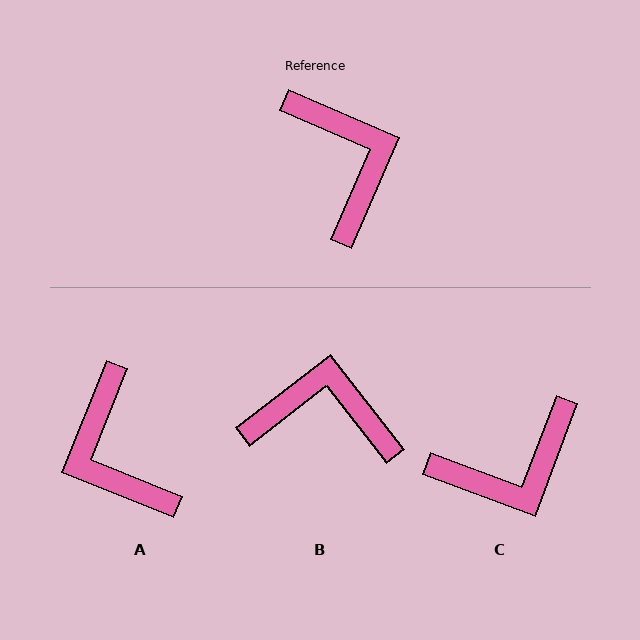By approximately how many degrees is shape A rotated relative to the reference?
Approximately 178 degrees clockwise.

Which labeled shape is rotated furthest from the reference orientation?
A, about 178 degrees away.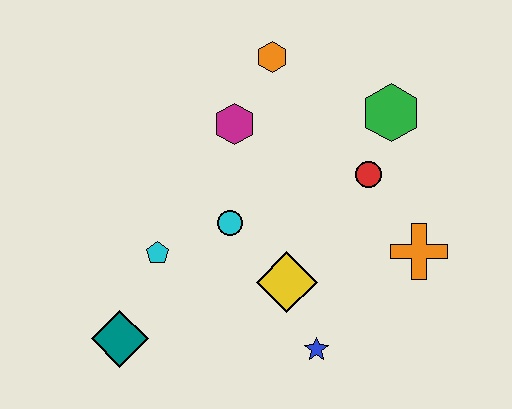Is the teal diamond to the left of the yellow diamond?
Yes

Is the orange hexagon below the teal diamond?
No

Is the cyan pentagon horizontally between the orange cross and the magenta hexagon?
No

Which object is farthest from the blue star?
The orange hexagon is farthest from the blue star.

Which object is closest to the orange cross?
The red circle is closest to the orange cross.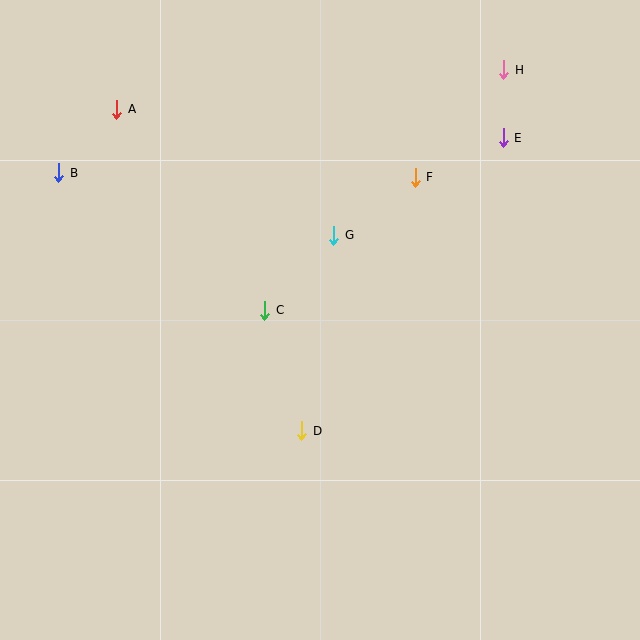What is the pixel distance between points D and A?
The distance between D and A is 371 pixels.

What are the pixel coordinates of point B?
Point B is at (59, 173).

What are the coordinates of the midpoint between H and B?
The midpoint between H and B is at (281, 121).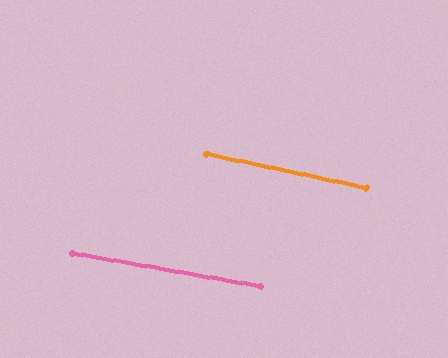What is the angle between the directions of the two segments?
Approximately 2 degrees.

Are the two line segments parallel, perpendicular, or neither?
Parallel — their directions differ by only 1.9°.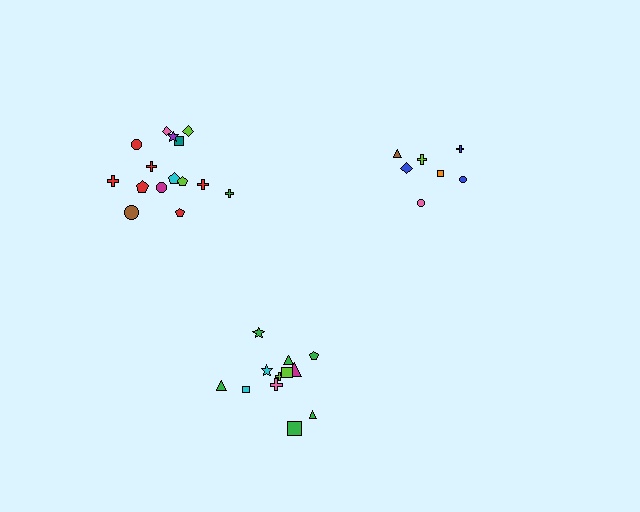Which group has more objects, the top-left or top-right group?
The top-left group.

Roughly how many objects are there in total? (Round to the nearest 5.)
Roughly 35 objects in total.